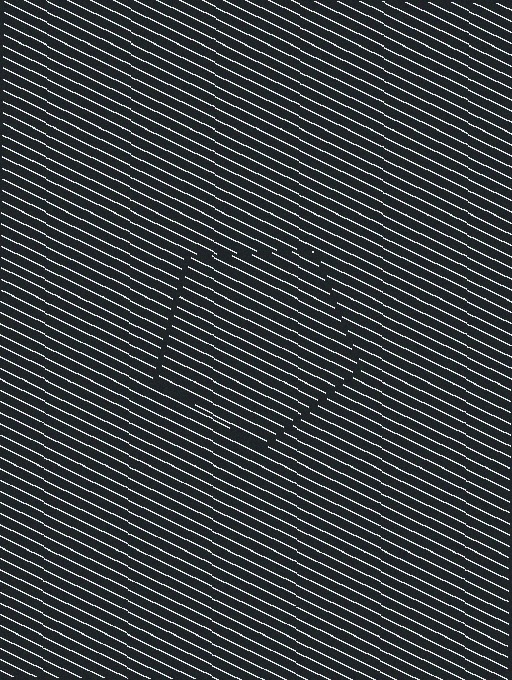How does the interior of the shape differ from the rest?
The interior of the shape contains the same grating, shifted by half a period — the contour is defined by the phase discontinuity where line-ends from the inner and outer gratings abut.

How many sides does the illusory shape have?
5 sides — the line-ends trace a pentagon.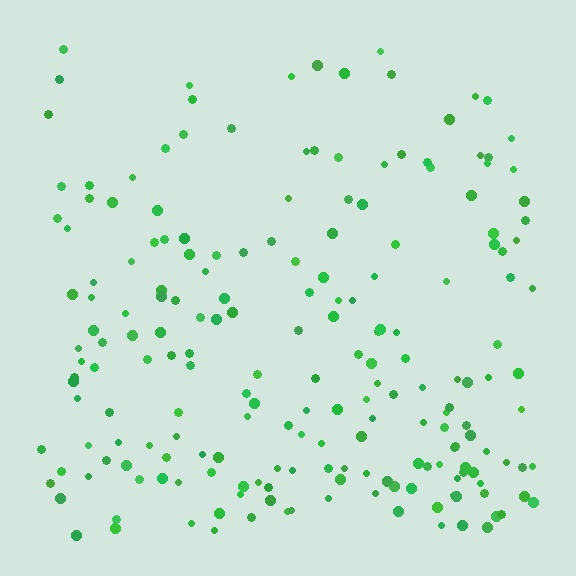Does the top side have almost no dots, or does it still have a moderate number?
Still a moderate number, just noticeably fewer than the bottom.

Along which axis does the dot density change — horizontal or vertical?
Vertical.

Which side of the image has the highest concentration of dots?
The bottom.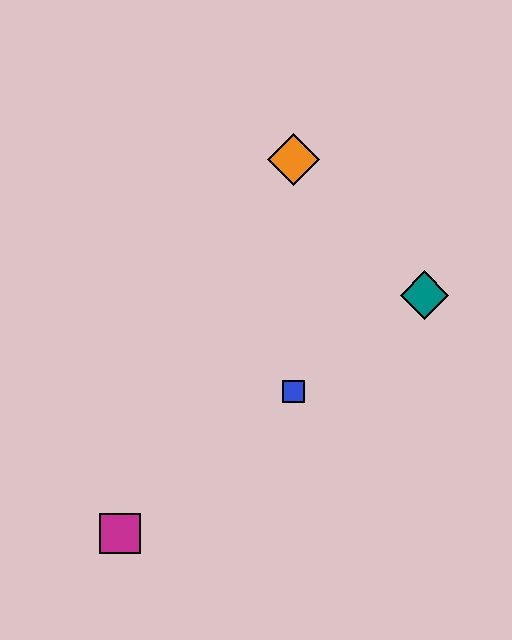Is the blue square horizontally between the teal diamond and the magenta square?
Yes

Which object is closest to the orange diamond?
The teal diamond is closest to the orange diamond.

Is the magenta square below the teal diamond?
Yes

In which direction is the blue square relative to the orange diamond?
The blue square is below the orange diamond.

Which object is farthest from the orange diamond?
The magenta square is farthest from the orange diamond.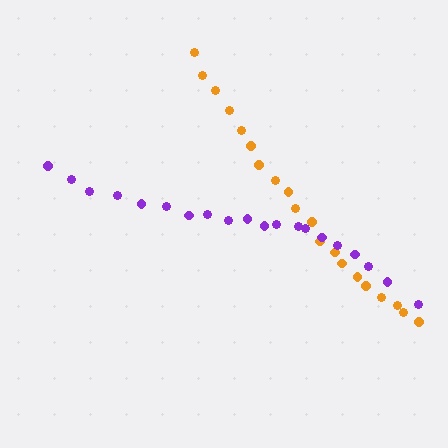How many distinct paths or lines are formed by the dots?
There are 2 distinct paths.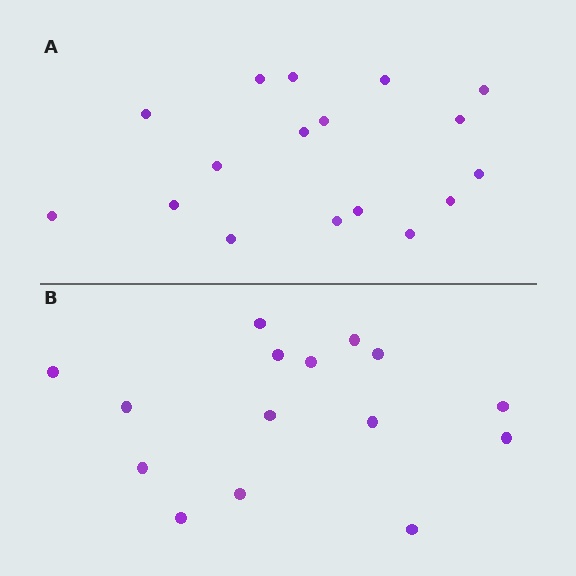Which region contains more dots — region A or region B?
Region A (the top region) has more dots.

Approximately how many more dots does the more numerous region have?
Region A has just a few more — roughly 2 or 3 more dots than region B.